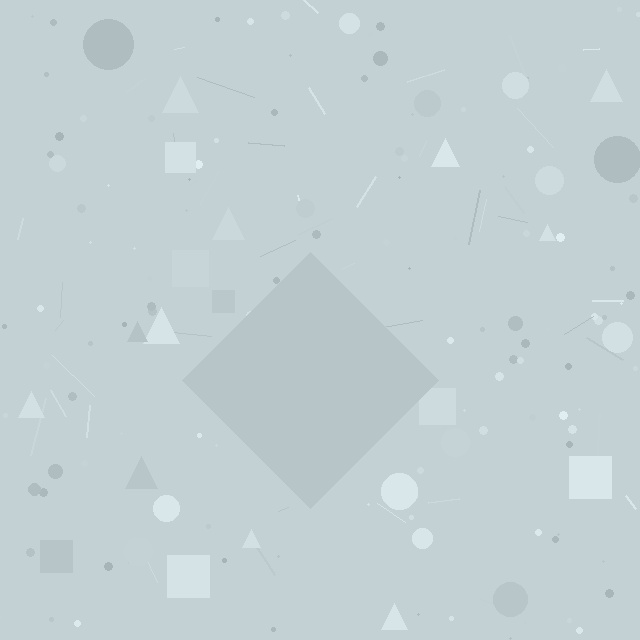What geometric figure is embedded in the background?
A diamond is embedded in the background.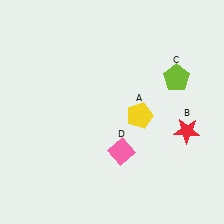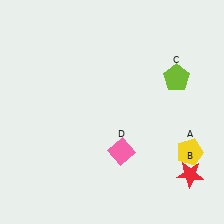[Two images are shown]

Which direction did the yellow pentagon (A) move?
The yellow pentagon (A) moved right.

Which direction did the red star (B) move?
The red star (B) moved down.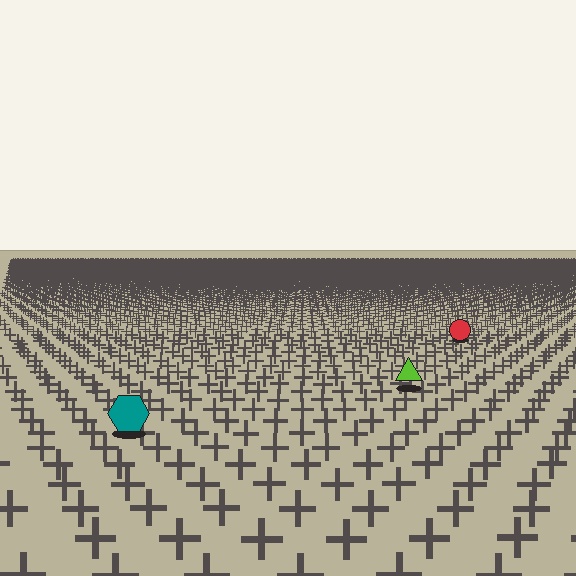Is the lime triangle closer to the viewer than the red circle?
Yes. The lime triangle is closer — you can tell from the texture gradient: the ground texture is coarser near it.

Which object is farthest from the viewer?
The red circle is farthest from the viewer. It appears smaller and the ground texture around it is denser.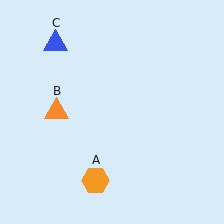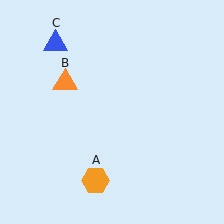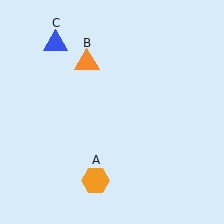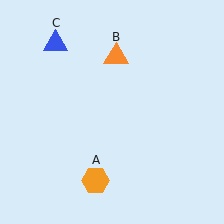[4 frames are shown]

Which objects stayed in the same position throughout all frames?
Orange hexagon (object A) and blue triangle (object C) remained stationary.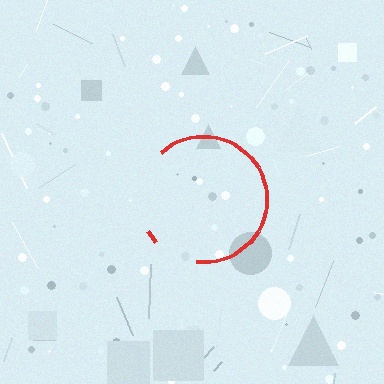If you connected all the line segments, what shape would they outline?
They would outline a circle.